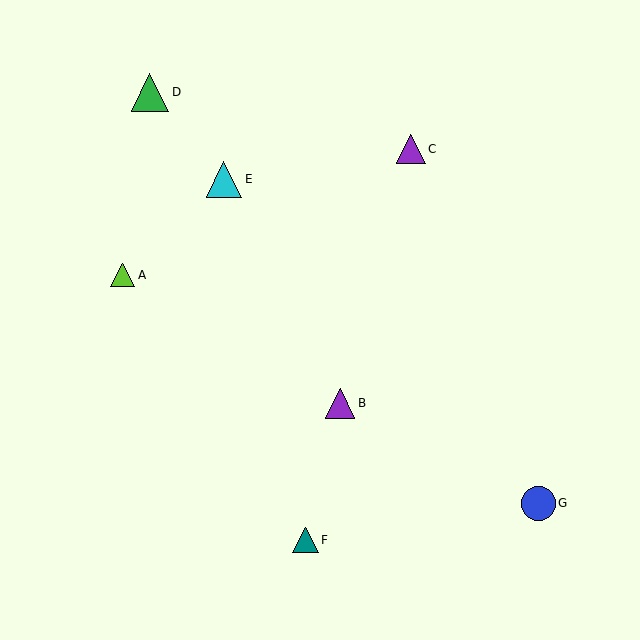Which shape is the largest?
The green triangle (labeled D) is the largest.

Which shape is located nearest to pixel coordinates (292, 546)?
The teal triangle (labeled F) at (305, 540) is nearest to that location.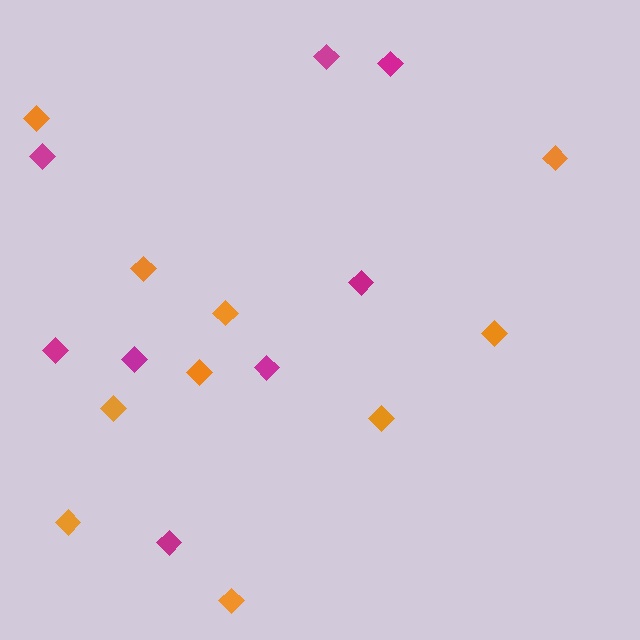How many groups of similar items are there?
There are 2 groups: one group of orange diamonds (10) and one group of magenta diamonds (8).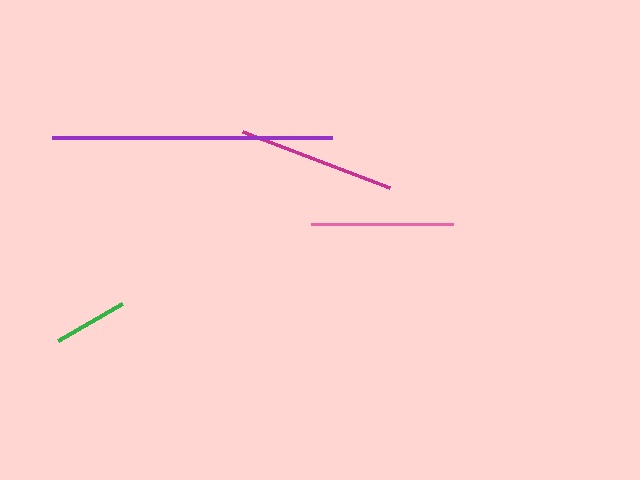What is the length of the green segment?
The green segment is approximately 74 pixels long.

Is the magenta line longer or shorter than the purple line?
The purple line is longer than the magenta line.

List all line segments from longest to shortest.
From longest to shortest: purple, magenta, pink, green.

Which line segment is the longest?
The purple line is the longest at approximately 280 pixels.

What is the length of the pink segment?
The pink segment is approximately 142 pixels long.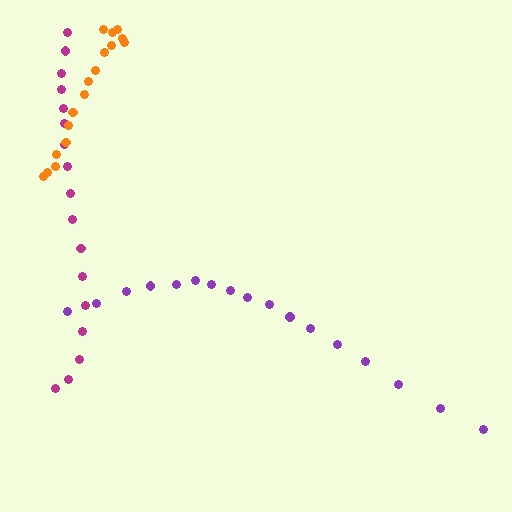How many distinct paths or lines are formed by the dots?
There are 3 distinct paths.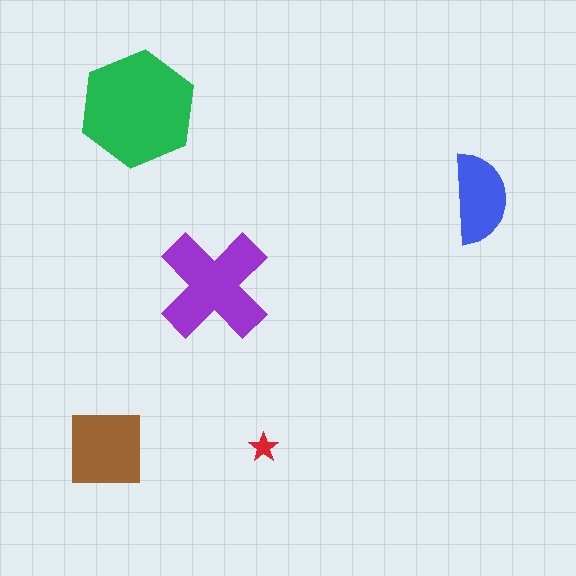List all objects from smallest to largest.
The red star, the blue semicircle, the brown square, the purple cross, the green hexagon.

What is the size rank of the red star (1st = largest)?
5th.